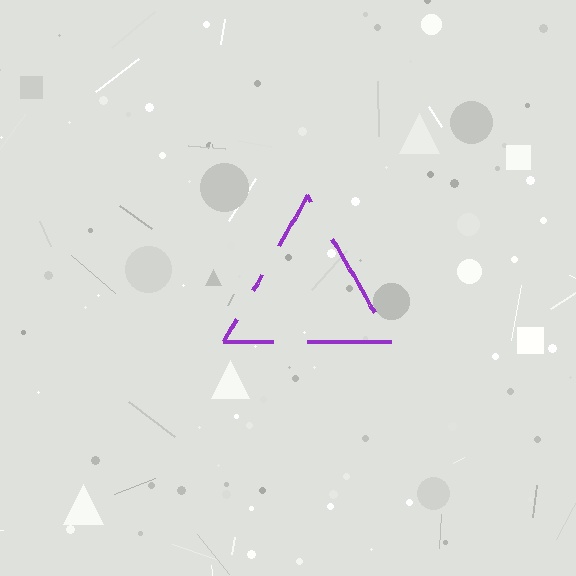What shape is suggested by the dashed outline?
The dashed outline suggests a triangle.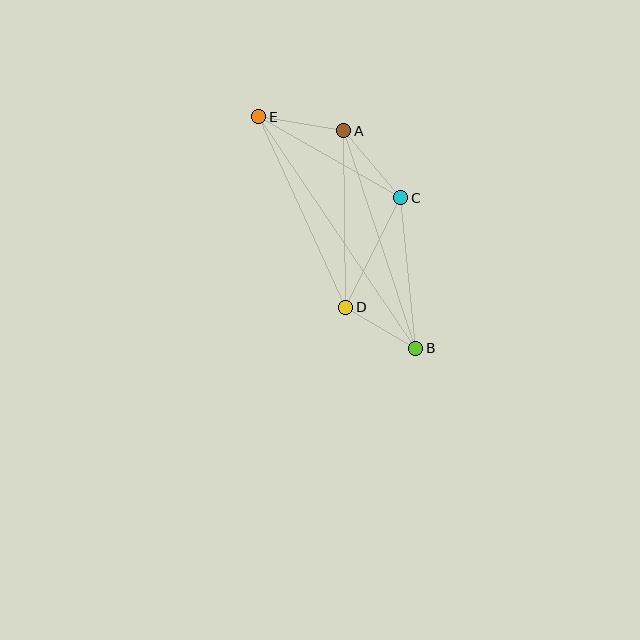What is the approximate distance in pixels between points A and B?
The distance between A and B is approximately 229 pixels.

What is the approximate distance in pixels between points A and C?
The distance between A and C is approximately 88 pixels.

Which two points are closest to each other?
Points B and D are closest to each other.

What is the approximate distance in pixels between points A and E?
The distance between A and E is approximately 86 pixels.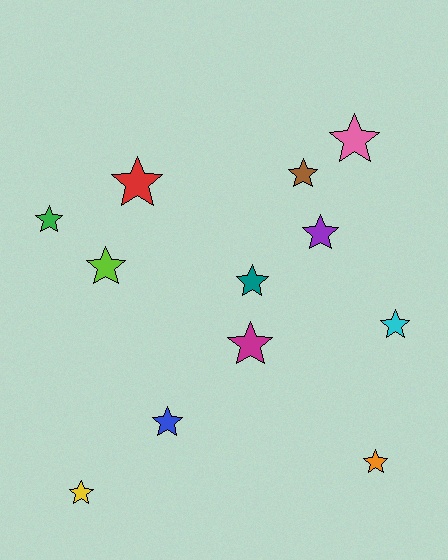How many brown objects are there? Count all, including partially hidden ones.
There is 1 brown object.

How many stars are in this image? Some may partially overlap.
There are 12 stars.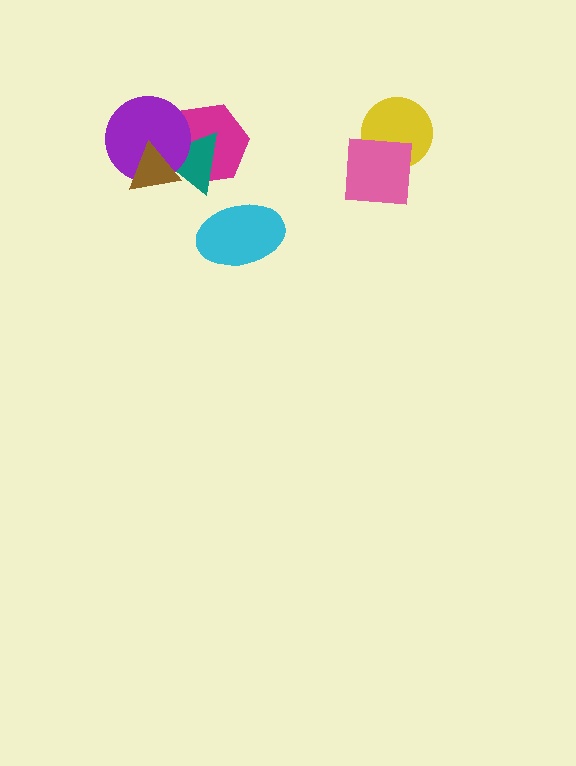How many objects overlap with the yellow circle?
1 object overlaps with the yellow circle.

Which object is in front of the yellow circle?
The pink square is in front of the yellow circle.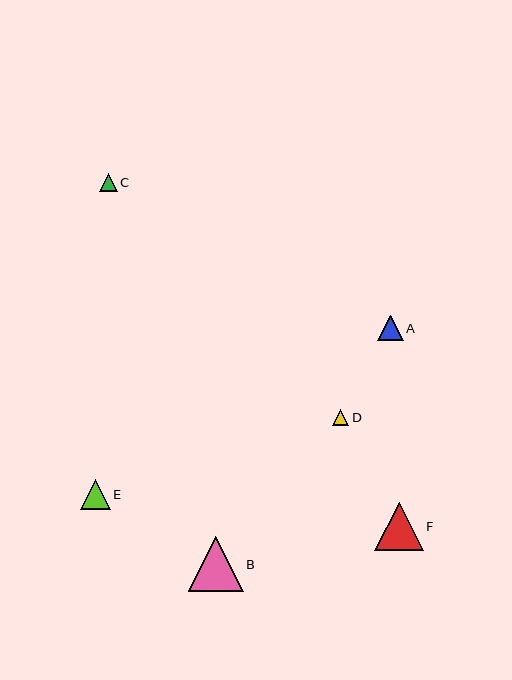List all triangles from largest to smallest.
From largest to smallest: B, F, E, A, C, D.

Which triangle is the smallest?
Triangle D is the smallest with a size of approximately 16 pixels.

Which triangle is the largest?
Triangle B is the largest with a size of approximately 55 pixels.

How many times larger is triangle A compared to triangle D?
Triangle A is approximately 1.6 times the size of triangle D.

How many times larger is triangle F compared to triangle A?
Triangle F is approximately 1.9 times the size of triangle A.